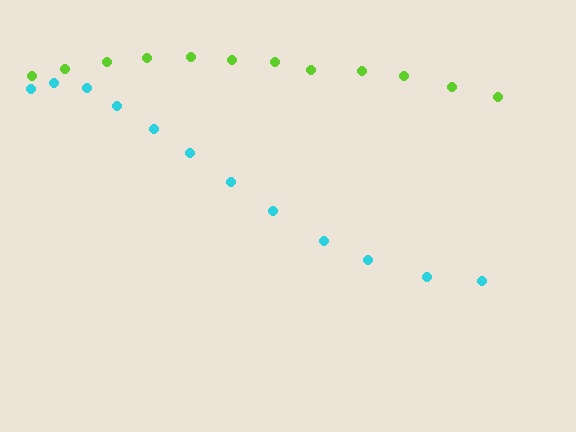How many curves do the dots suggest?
There are 2 distinct paths.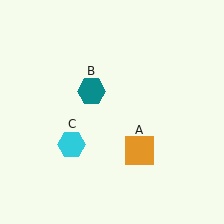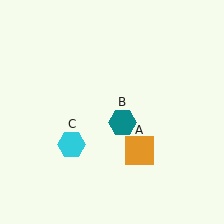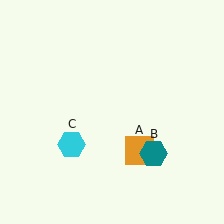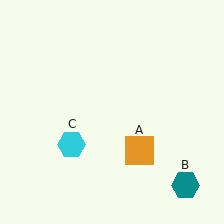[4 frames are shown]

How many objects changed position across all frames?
1 object changed position: teal hexagon (object B).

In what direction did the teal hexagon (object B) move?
The teal hexagon (object B) moved down and to the right.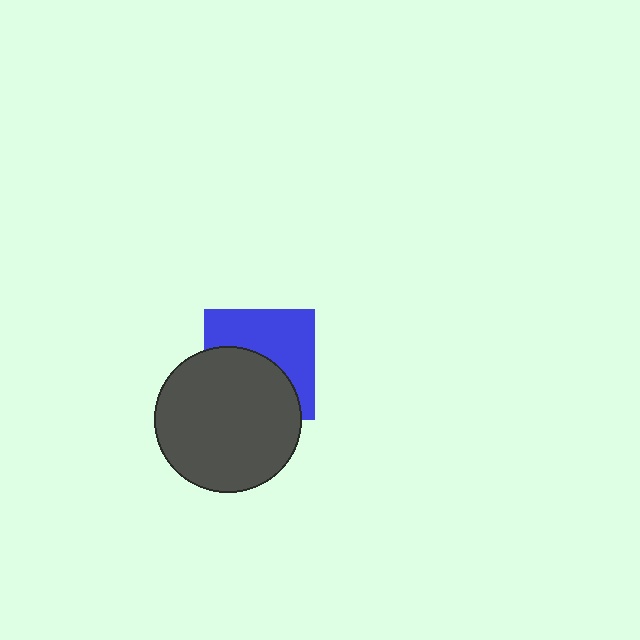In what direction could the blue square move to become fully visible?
The blue square could move up. That would shift it out from behind the dark gray circle entirely.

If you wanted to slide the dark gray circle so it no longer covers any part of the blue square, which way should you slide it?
Slide it down — that is the most direct way to separate the two shapes.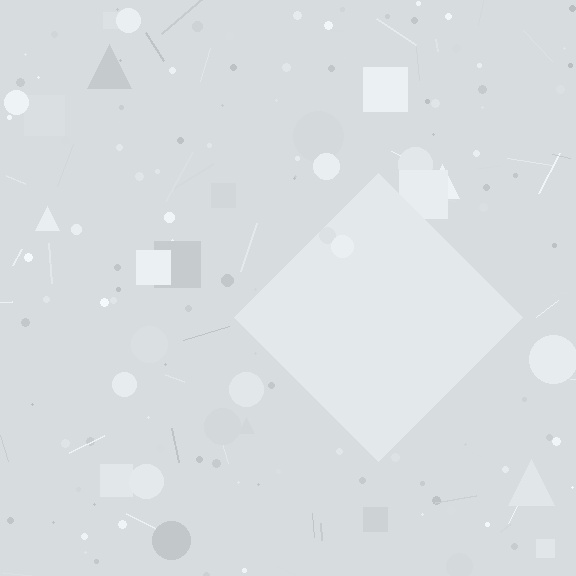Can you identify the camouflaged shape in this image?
The camouflaged shape is a diamond.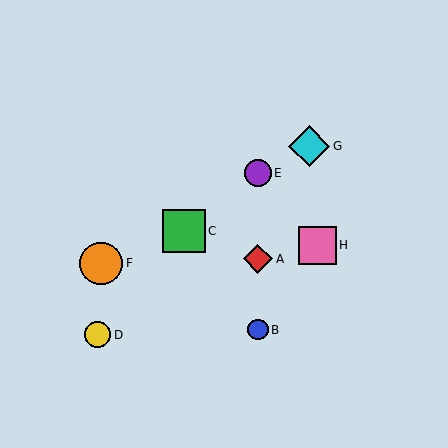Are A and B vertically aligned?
Yes, both are at x≈258.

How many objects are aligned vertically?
3 objects (A, B, E) are aligned vertically.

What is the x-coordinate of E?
Object E is at x≈258.